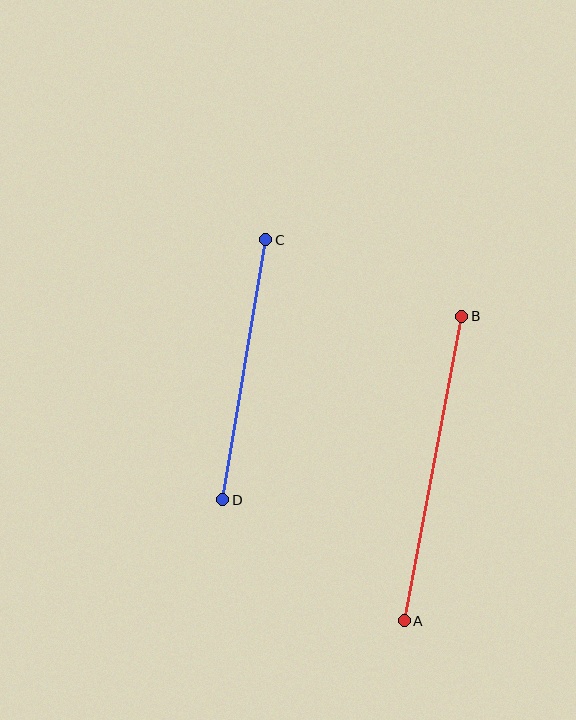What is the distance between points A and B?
The distance is approximately 310 pixels.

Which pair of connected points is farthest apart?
Points A and B are farthest apart.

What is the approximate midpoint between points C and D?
The midpoint is at approximately (244, 370) pixels.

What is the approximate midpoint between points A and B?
The midpoint is at approximately (433, 469) pixels.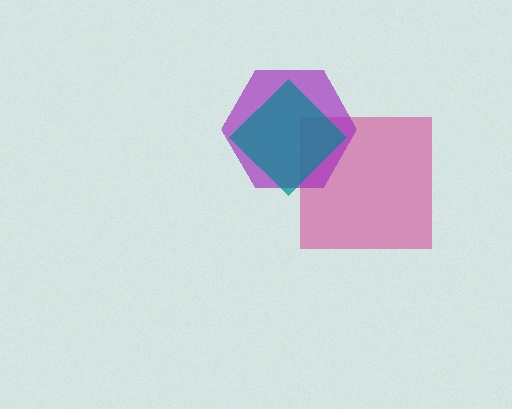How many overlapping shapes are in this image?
There are 3 overlapping shapes in the image.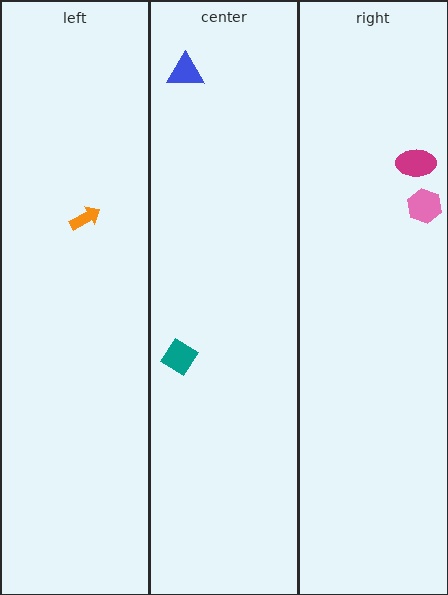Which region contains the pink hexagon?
The right region.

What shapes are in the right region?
The magenta ellipse, the pink hexagon.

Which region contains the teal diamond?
The center region.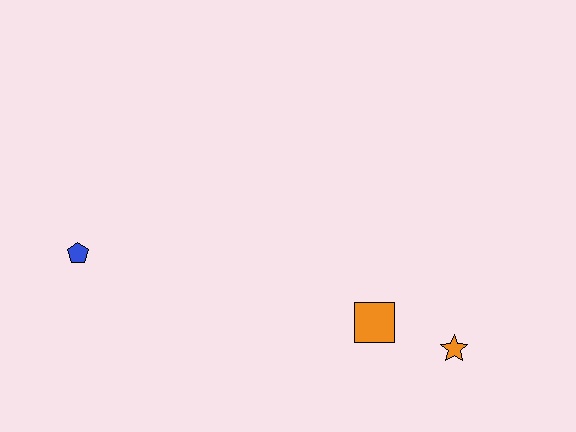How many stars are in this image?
There is 1 star.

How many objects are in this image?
There are 3 objects.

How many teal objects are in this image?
There are no teal objects.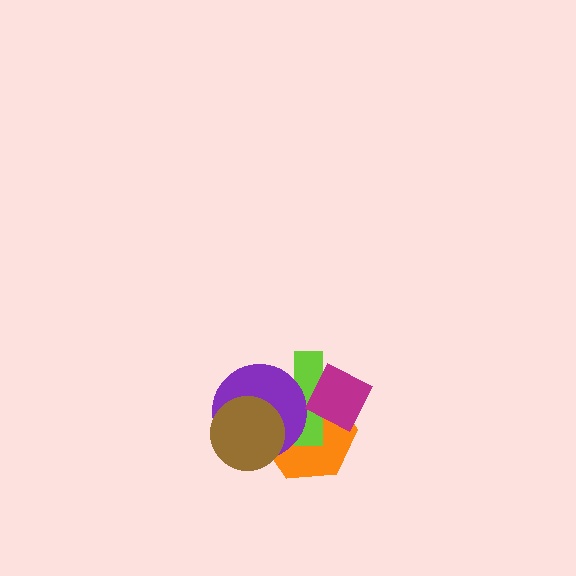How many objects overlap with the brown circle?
3 objects overlap with the brown circle.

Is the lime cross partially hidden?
Yes, it is partially covered by another shape.